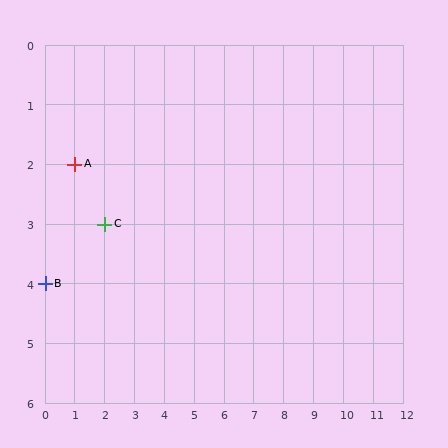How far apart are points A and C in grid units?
Points A and C are 1 column and 1 row apart (about 1.4 grid units diagonally).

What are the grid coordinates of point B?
Point B is at grid coordinates (0, 4).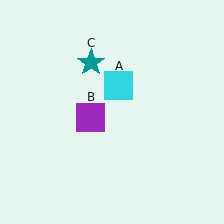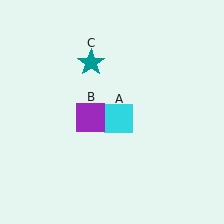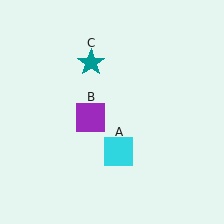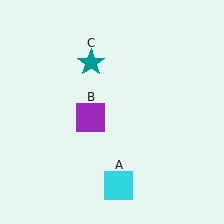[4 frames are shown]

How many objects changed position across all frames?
1 object changed position: cyan square (object A).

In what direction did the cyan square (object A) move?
The cyan square (object A) moved down.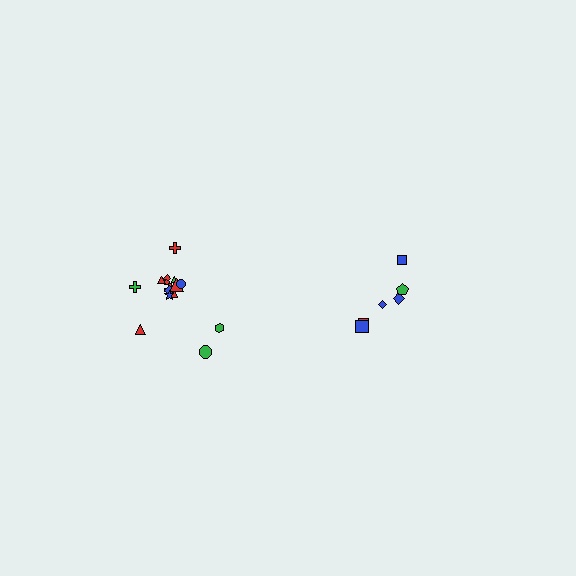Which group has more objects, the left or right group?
The left group.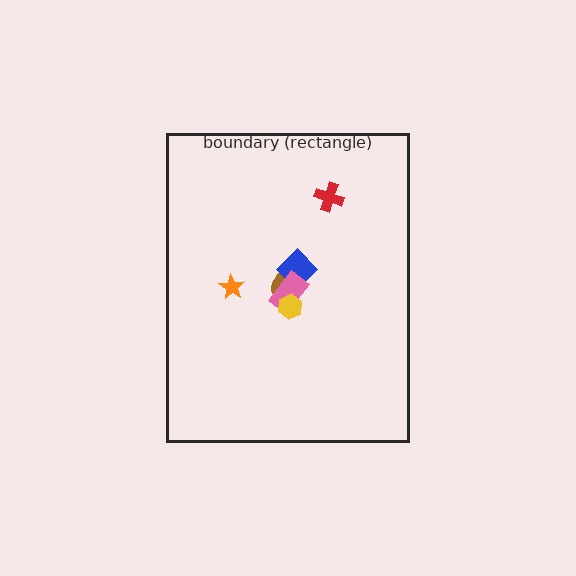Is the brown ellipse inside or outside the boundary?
Inside.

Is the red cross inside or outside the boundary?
Inside.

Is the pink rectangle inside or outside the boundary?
Inside.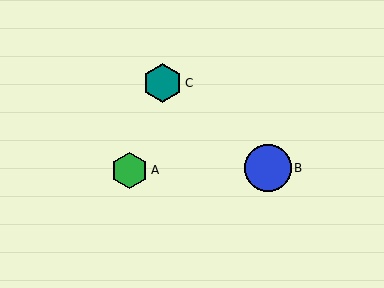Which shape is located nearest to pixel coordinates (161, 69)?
The teal hexagon (labeled C) at (163, 83) is nearest to that location.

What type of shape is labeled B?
Shape B is a blue circle.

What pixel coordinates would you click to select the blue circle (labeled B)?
Click at (268, 168) to select the blue circle B.